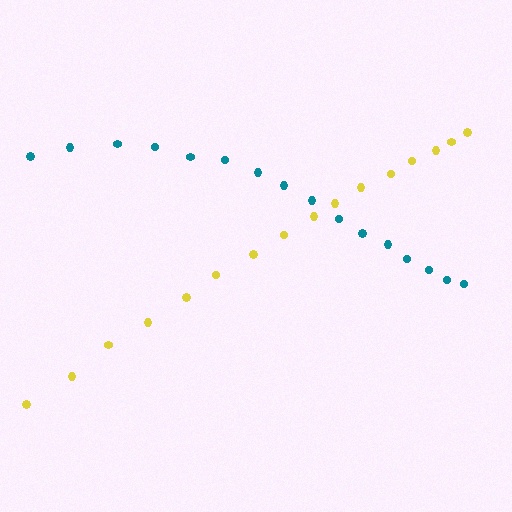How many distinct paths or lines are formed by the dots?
There are 2 distinct paths.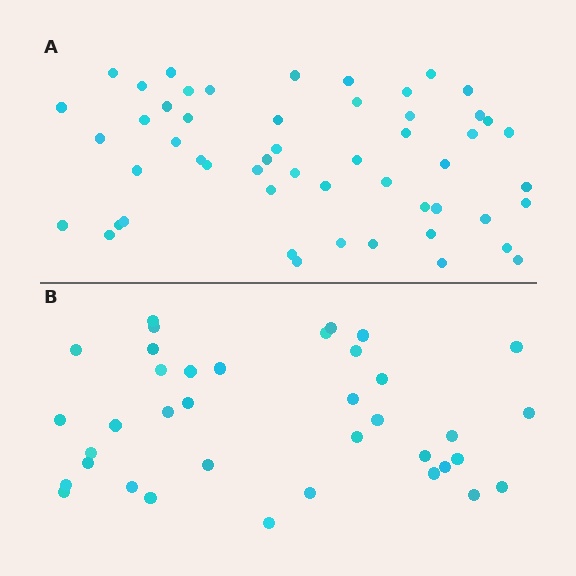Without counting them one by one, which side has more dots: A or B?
Region A (the top region) has more dots.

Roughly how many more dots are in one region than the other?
Region A has approximately 15 more dots than region B.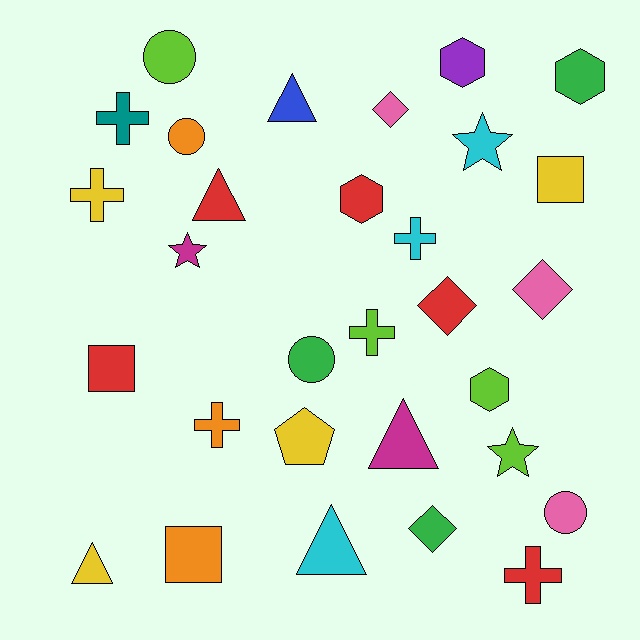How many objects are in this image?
There are 30 objects.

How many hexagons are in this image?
There are 4 hexagons.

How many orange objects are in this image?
There are 3 orange objects.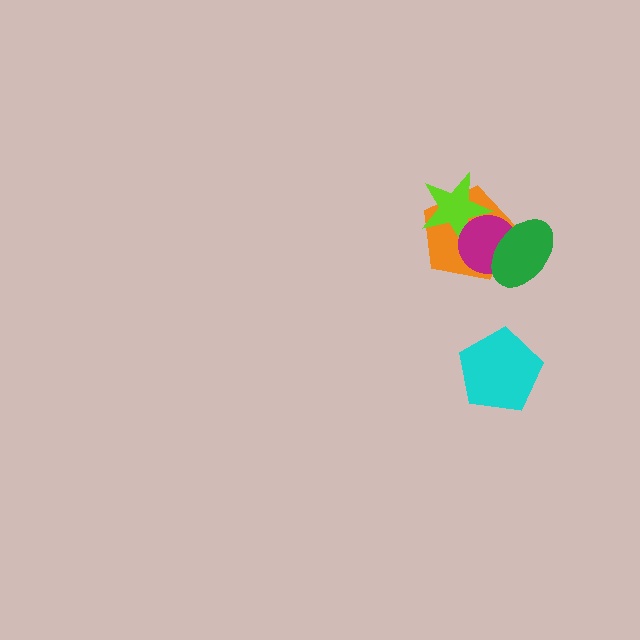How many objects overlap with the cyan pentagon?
0 objects overlap with the cyan pentagon.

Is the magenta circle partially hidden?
Yes, it is partially covered by another shape.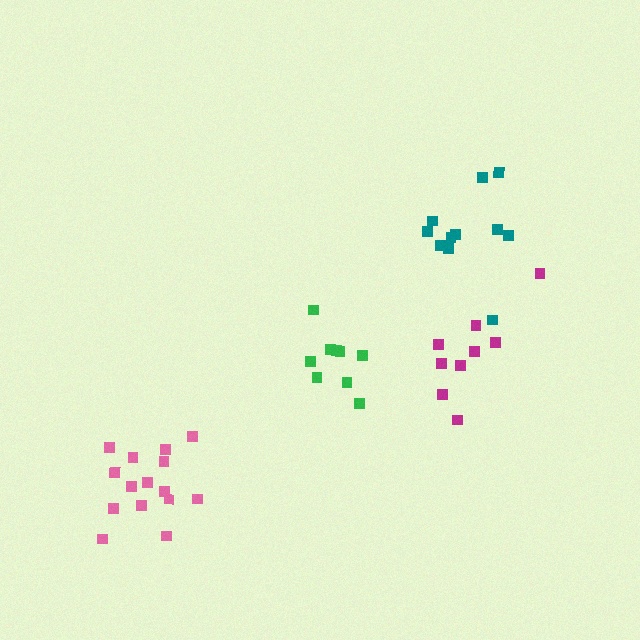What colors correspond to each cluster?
The clusters are colored: pink, teal, green, magenta.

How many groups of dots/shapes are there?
There are 4 groups.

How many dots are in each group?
Group 1: 15 dots, Group 2: 11 dots, Group 3: 9 dots, Group 4: 9 dots (44 total).